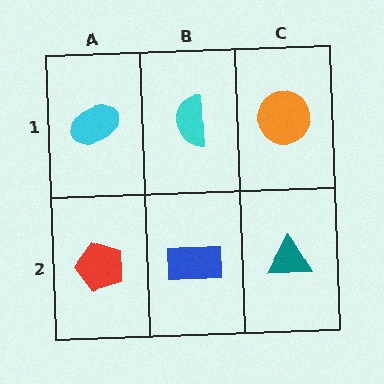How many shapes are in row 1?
3 shapes.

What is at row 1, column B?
A cyan semicircle.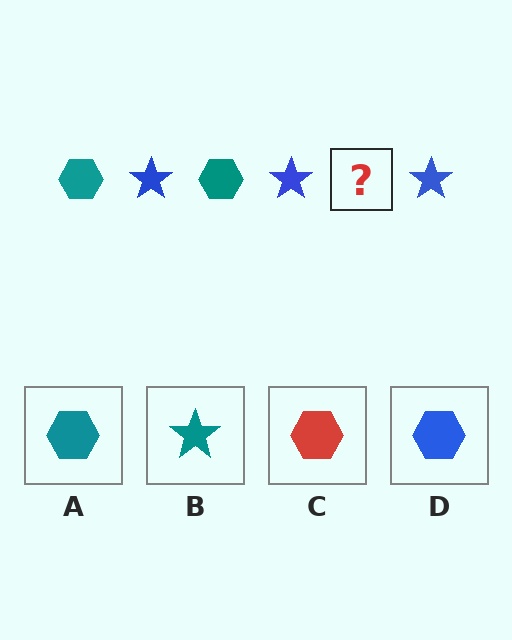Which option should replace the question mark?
Option A.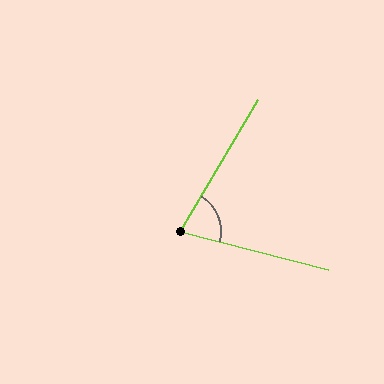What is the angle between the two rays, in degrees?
Approximately 74 degrees.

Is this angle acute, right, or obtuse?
It is acute.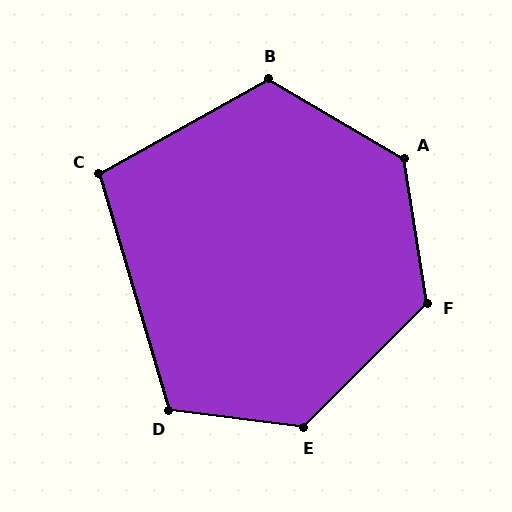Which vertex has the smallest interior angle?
C, at approximately 103 degrees.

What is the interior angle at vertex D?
Approximately 113 degrees (obtuse).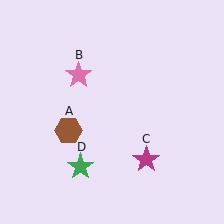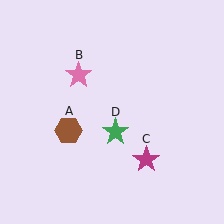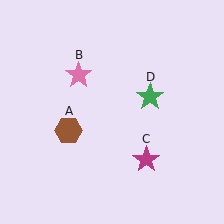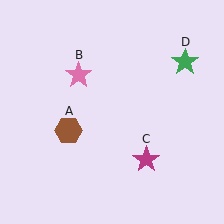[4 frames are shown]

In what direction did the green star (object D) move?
The green star (object D) moved up and to the right.